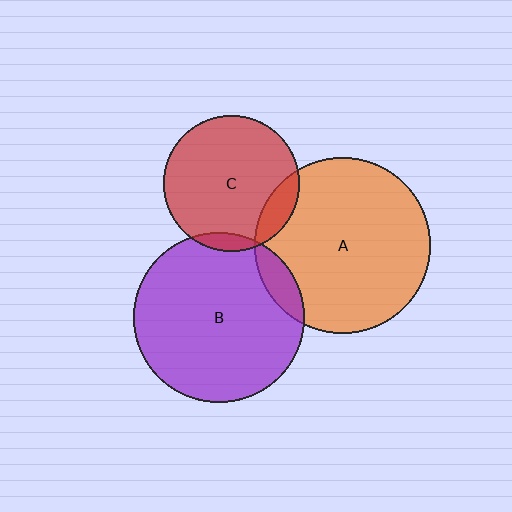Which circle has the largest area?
Circle A (orange).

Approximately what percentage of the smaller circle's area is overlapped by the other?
Approximately 5%.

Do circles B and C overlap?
Yes.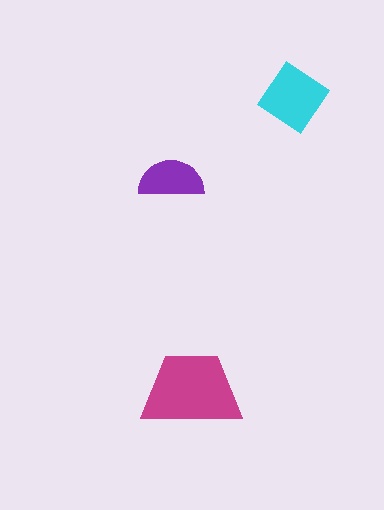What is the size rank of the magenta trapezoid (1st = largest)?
1st.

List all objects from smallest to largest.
The purple semicircle, the cyan diamond, the magenta trapezoid.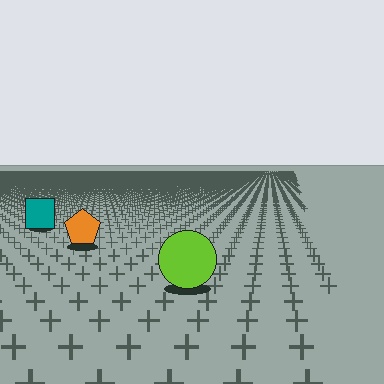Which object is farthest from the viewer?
The teal square is farthest from the viewer. It appears smaller and the ground texture around it is denser.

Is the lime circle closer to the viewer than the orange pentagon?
Yes. The lime circle is closer — you can tell from the texture gradient: the ground texture is coarser near it.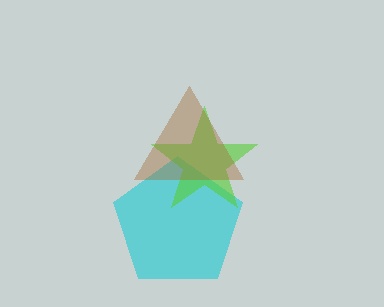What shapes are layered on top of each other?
The layered shapes are: a cyan pentagon, a lime star, a brown triangle.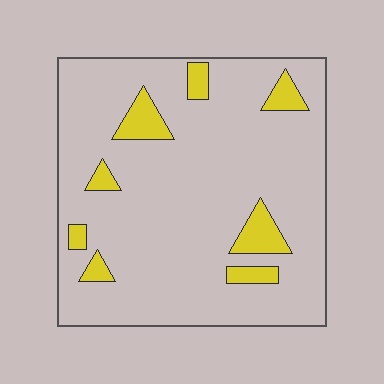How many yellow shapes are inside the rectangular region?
8.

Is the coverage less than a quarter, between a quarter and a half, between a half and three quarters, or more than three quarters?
Less than a quarter.